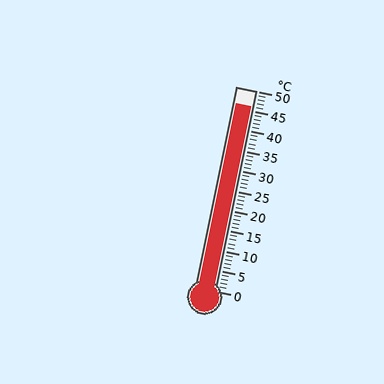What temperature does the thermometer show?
The thermometer shows approximately 46°C.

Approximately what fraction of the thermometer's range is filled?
The thermometer is filled to approximately 90% of its range.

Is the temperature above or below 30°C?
The temperature is above 30°C.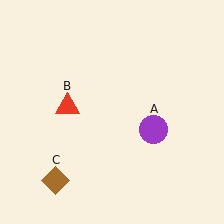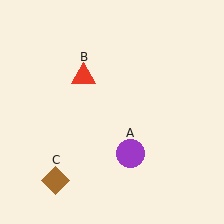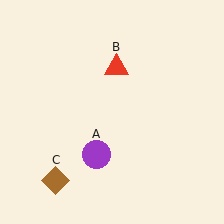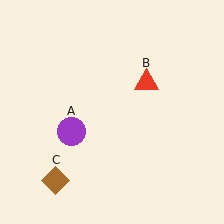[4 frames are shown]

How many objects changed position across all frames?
2 objects changed position: purple circle (object A), red triangle (object B).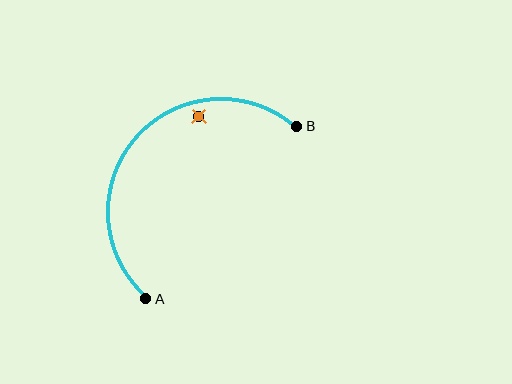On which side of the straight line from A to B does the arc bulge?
The arc bulges above and to the left of the straight line connecting A and B.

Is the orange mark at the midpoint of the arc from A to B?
No — the orange mark does not lie on the arc at all. It sits slightly inside the curve.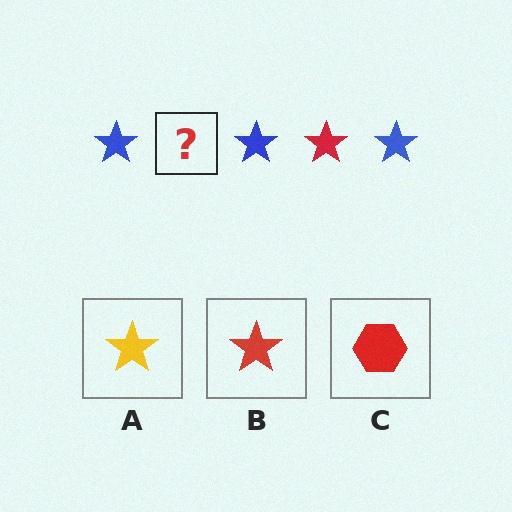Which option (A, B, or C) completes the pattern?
B.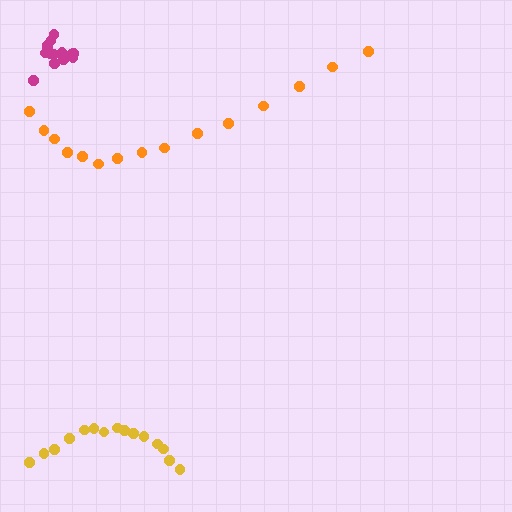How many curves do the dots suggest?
There are 3 distinct paths.